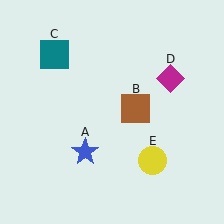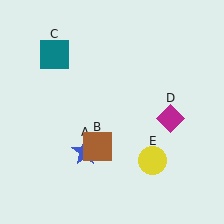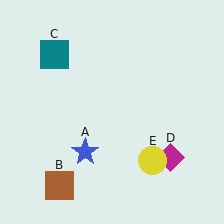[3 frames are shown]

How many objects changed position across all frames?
2 objects changed position: brown square (object B), magenta diamond (object D).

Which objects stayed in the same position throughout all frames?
Blue star (object A) and teal square (object C) and yellow circle (object E) remained stationary.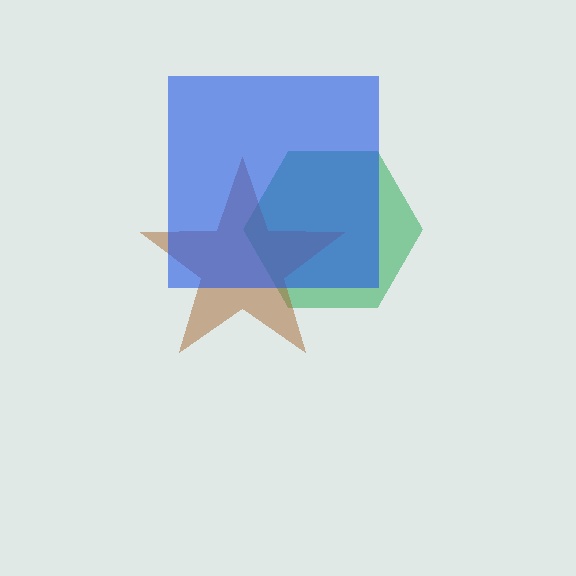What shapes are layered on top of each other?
The layered shapes are: a green hexagon, a brown star, a blue square.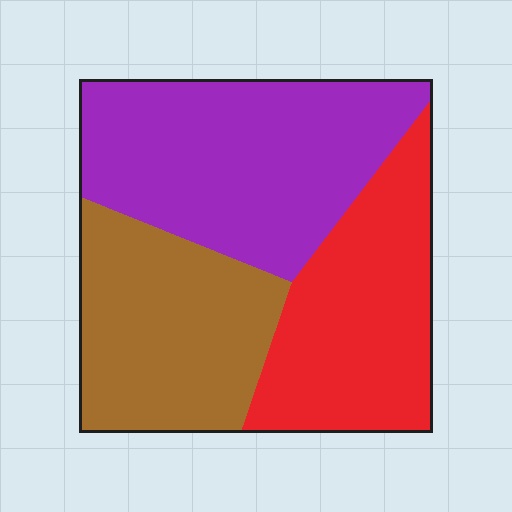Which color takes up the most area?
Purple, at roughly 40%.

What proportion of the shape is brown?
Brown takes up about one third (1/3) of the shape.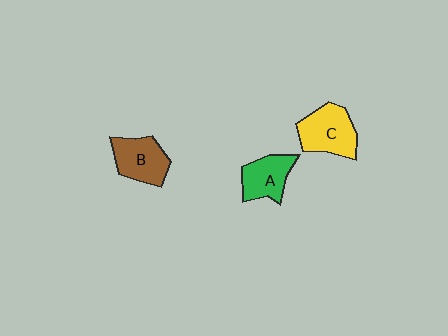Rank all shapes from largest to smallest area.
From largest to smallest: C (yellow), B (brown), A (green).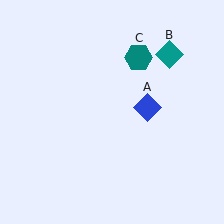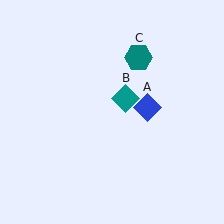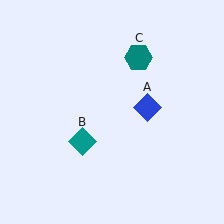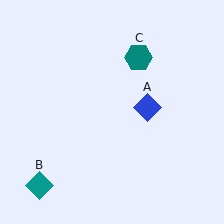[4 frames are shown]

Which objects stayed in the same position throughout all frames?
Blue diamond (object A) and teal hexagon (object C) remained stationary.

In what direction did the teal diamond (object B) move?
The teal diamond (object B) moved down and to the left.